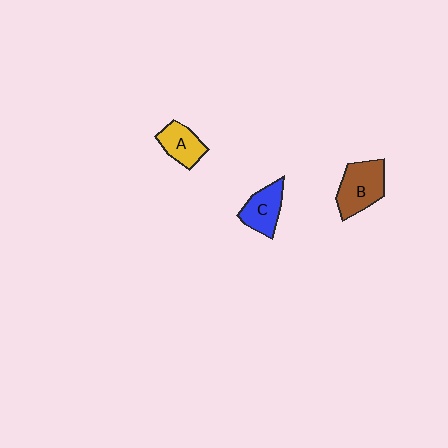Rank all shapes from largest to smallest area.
From largest to smallest: B (brown), C (blue), A (yellow).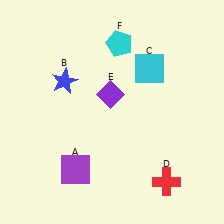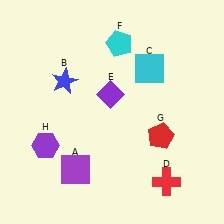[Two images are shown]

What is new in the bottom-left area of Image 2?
A purple hexagon (H) was added in the bottom-left area of Image 2.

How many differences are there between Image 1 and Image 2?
There are 2 differences between the two images.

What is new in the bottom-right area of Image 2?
A red pentagon (G) was added in the bottom-right area of Image 2.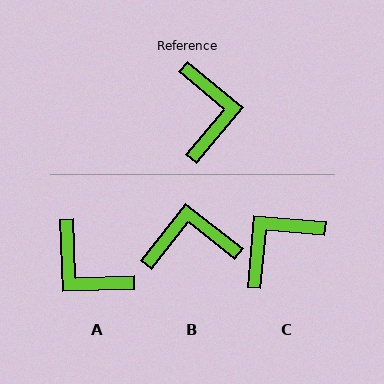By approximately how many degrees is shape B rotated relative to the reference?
Approximately 92 degrees counter-clockwise.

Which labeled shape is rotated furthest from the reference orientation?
A, about 138 degrees away.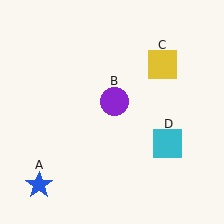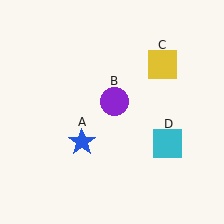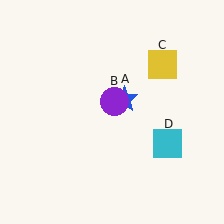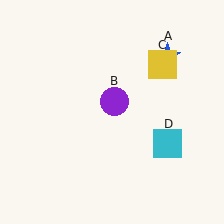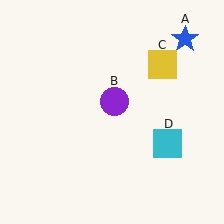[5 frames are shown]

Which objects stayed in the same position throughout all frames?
Purple circle (object B) and yellow square (object C) and cyan square (object D) remained stationary.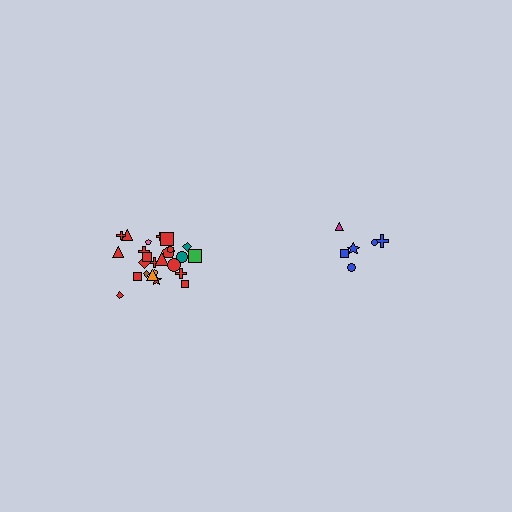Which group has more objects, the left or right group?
The left group.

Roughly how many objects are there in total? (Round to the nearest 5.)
Roughly 30 objects in total.